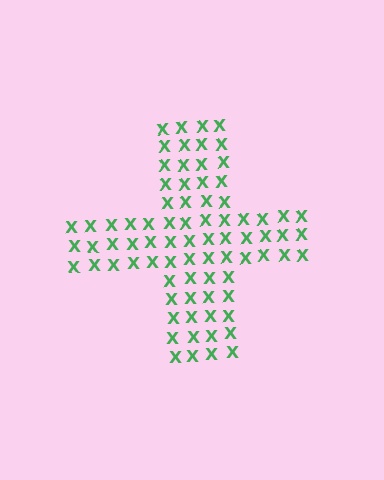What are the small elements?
The small elements are letter X's.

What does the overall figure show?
The overall figure shows a cross.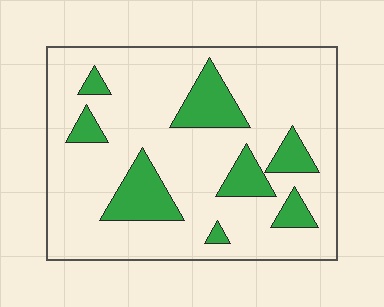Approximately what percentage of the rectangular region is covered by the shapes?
Approximately 20%.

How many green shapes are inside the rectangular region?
8.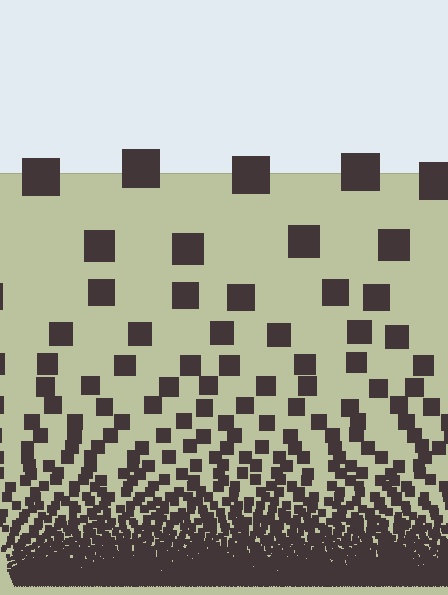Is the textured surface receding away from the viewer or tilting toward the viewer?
The surface appears to tilt toward the viewer. Texture elements get larger and sparser toward the top.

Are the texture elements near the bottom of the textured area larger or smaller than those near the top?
Smaller. The gradient is inverted — elements near the bottom are smaller and denser.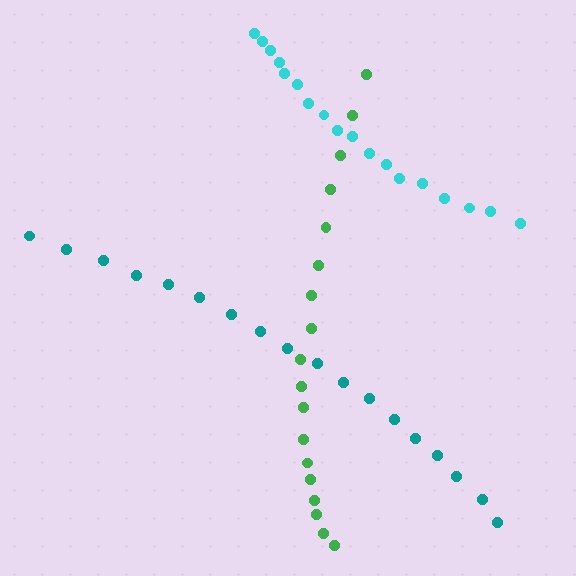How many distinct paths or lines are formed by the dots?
There are 3 distinct paths.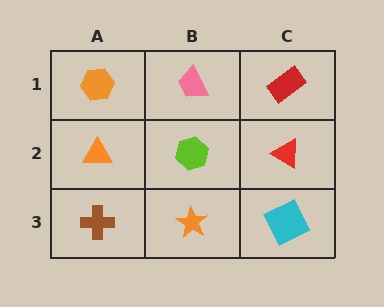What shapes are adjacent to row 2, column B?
A pink trapezoid (row 1, column B), an orange star (row 3, column B), an orange triangle (row 2, column A), a red triangle (row 2, column C).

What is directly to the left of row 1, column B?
An orange hexagon.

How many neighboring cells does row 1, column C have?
2.